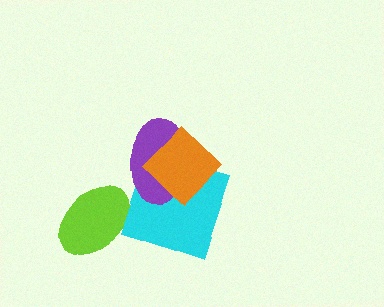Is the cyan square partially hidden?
Yes, it is partially covered by another shape.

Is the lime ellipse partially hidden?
No, no other shape covers it.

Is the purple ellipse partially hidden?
Yes, it is partially covered by another shape.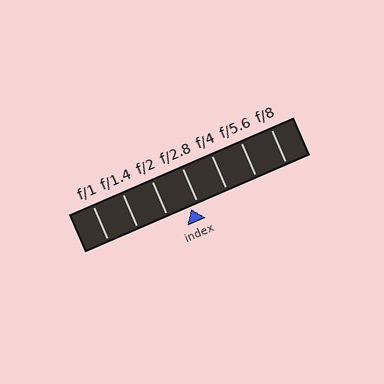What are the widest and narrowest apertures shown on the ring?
The widest aperture shown is f/1 and the narrowest is f/8.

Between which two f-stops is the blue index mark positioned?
The index mark is between f/2 and f/2.8.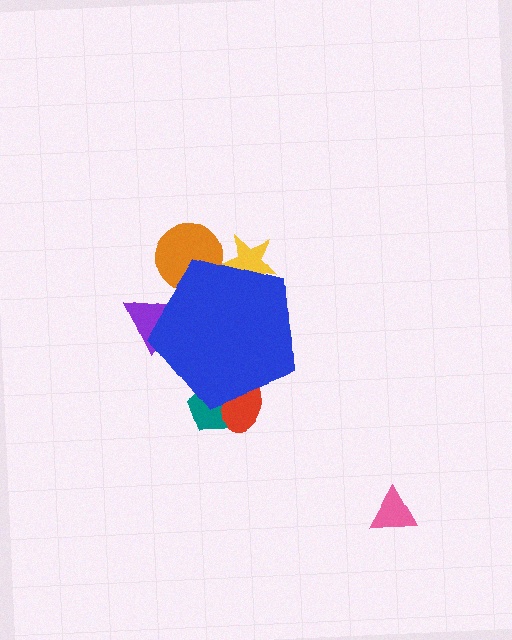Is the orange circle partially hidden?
Yes, the orange circle is partially hidden behind the blue pentagon.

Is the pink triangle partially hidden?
No, the pink triangle is fully visible.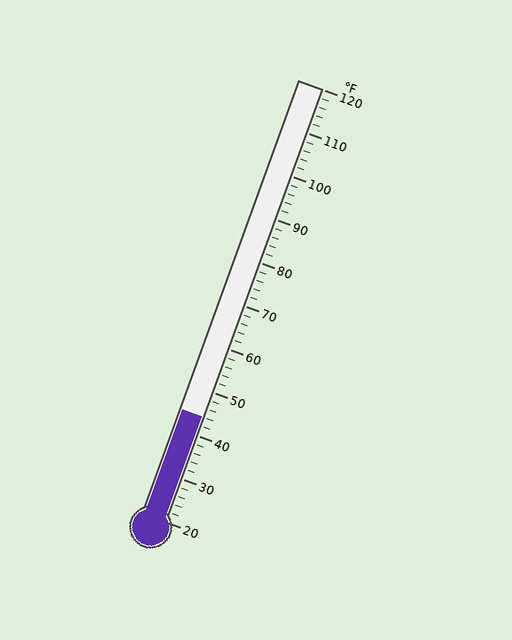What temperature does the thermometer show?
The thermometer shows approximately 44°F.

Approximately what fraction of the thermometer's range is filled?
The thermometer is filled to approximately 25% of its range.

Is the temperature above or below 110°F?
The temperature is below 110°F.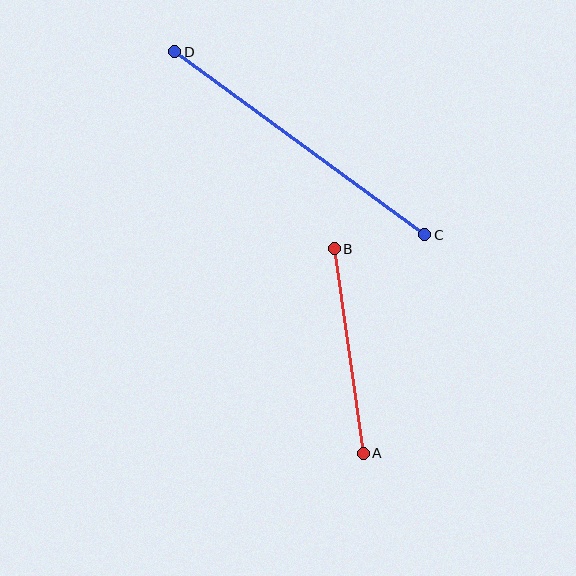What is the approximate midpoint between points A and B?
The midpoint is at approximately (349, 351) pixels.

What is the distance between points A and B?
The distance is approximately 206 pixels.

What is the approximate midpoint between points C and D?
The midpoint is at approximately (300, 143) pixels.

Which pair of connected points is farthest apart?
Points C and D are farthest apart.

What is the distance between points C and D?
The distance is approximately 310 pixels.